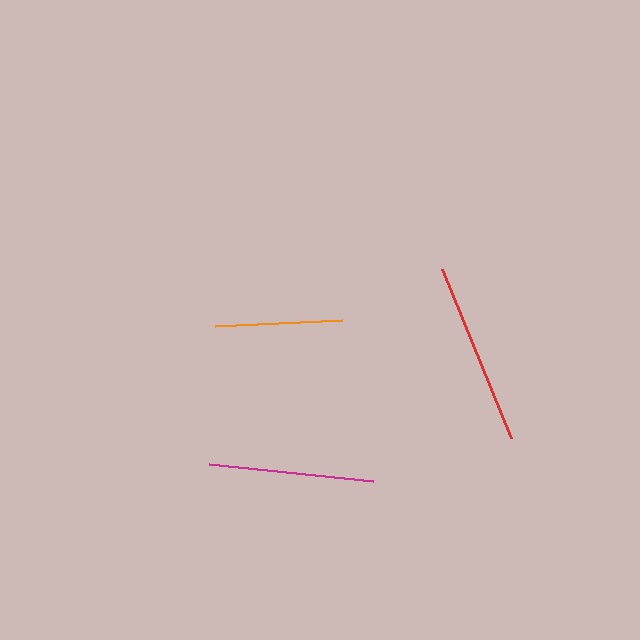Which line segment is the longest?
The red line is the longest at approximately 183 pixels.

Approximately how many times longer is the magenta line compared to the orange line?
The magenta line is approximately 1.3 times the length of the orange line.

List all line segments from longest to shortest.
From longest to shortest: red, magenta, orange.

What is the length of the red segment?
The red segment is approximately 183 pixels long.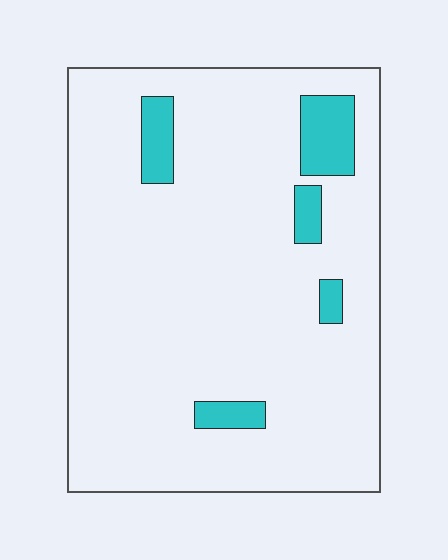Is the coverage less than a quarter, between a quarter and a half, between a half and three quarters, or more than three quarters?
Less than a quarter.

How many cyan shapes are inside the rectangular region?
5.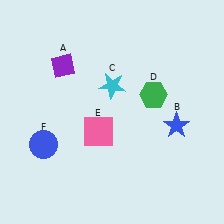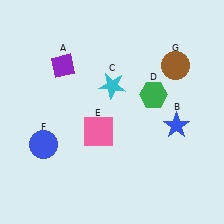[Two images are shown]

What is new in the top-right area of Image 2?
A brown circle (G) was added in the top-right area of Image 2.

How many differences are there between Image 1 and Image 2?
There is 1 difference between the two images.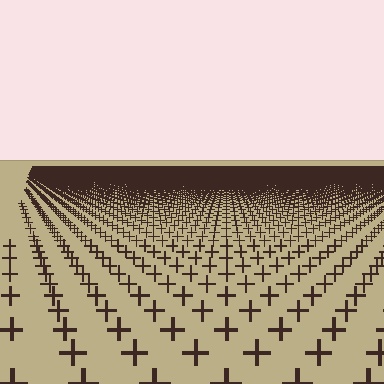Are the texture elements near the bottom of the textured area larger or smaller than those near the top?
Larger. Near the bottom, elements are closer to the viewer and appear at a bigger on-screen size.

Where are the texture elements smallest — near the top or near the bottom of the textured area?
Near the top.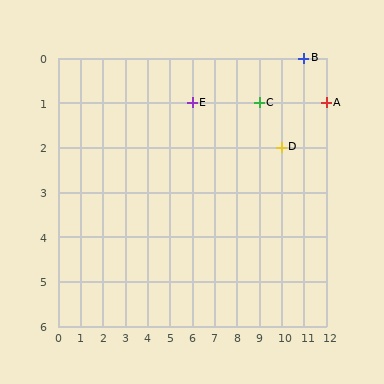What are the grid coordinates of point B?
Point B is at grid coordinates (11, 0).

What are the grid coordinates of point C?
Point C is at grid coordinates (9, 1).